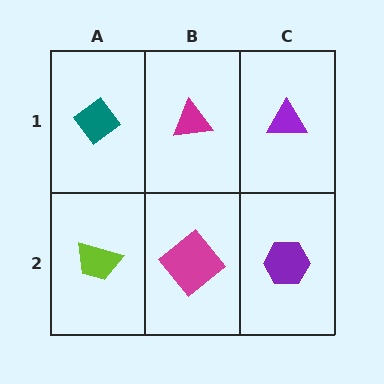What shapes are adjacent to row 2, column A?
A teal diamond (row 1, column A), a magenta diamond (row 2, column B).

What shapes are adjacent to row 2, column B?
A magenta triangle (row 1, column B), a lime trapezoid (row 2, column A), a purple hexagon (row 2, column C).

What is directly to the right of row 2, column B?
A purple hexagon.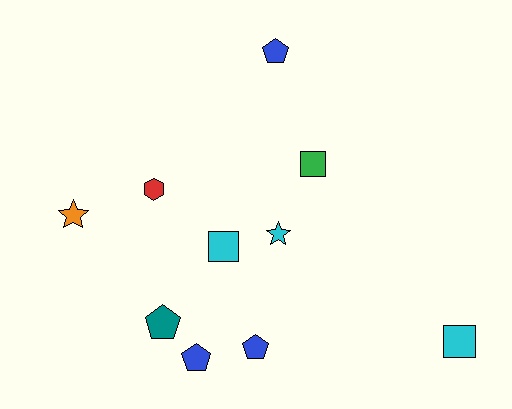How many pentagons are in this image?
There are 4 pentagons.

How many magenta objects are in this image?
There are no magenta objects.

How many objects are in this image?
There are 10 objects.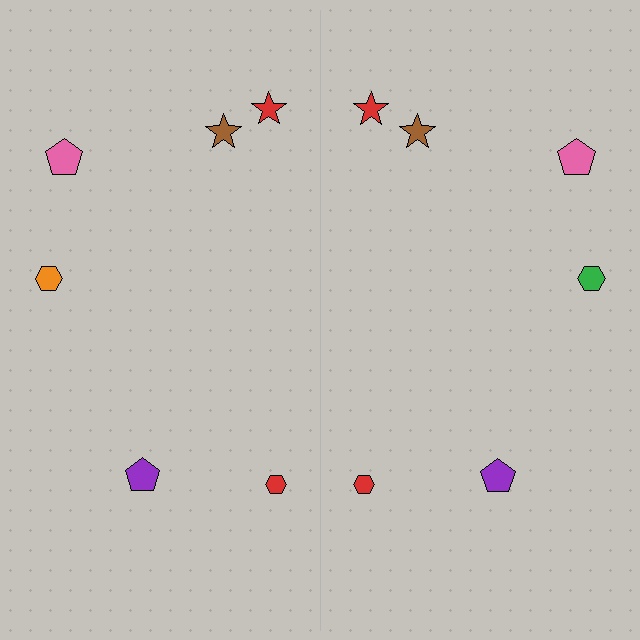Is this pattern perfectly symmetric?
No, the pattern is not perfectly symmetric. The green hexagon on the right side breaks the symmetry — its mirror counterpart is orange.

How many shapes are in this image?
There are 12 shapes in this image.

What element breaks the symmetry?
The green hexagon on the right side breaks the symmetry — its mirror counterpart is orange.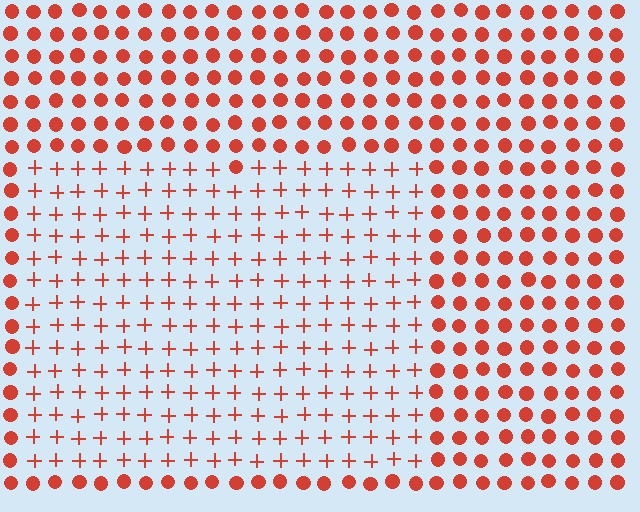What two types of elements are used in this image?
The image uses plus signs inside the rectangle region and circles outside it.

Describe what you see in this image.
The image is filled with small red elements arranged in a uniform grid. A rectangle-shaped region contains plus signs, while the surrounding area contains circles. The boundary is defined purely by the change in element shape.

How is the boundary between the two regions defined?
The boundary is defined by a change in element shape: plus signs inside vs. circles outside. All elements share the same color and spacing.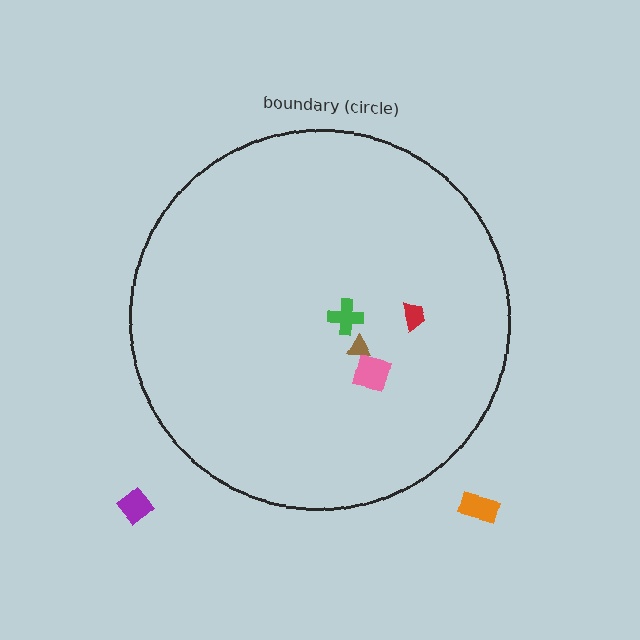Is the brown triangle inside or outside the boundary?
Inside.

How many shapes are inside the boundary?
4 inside, 2 outside.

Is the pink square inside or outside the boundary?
Inside.